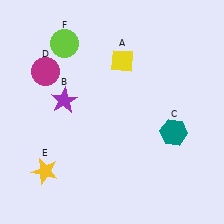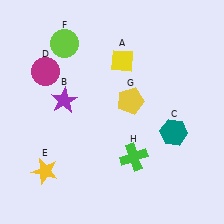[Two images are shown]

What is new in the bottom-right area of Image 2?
A green cross (H) was added in the bottom-right area of Image 2.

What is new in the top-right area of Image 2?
A yellow pentagon (G) was added in the top-right area of Image 2.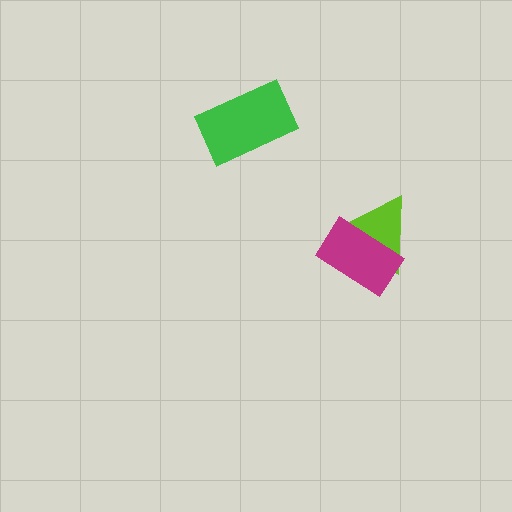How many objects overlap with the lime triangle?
1 object overlaps with the lime triangle.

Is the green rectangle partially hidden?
No, no other shape covers it.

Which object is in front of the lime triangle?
The magenta rectangle is in front of the lime triangle.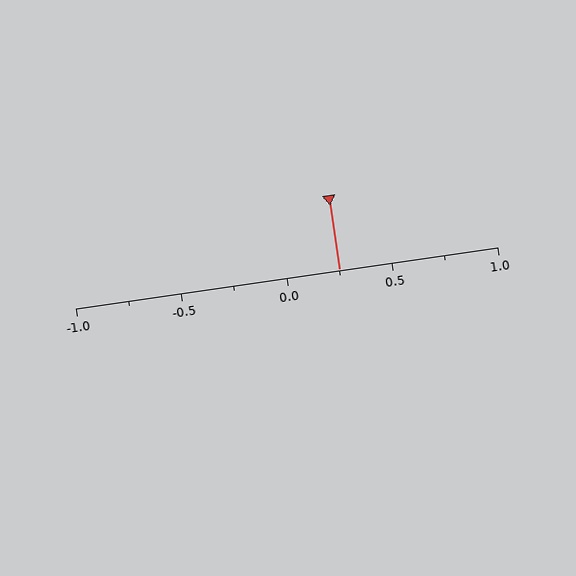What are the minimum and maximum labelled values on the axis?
The axis runs from -1.0 to 1.0.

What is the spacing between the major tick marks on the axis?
The major ticks are spaced 0.5 apart.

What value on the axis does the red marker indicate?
The marker indicates approximately 0.25.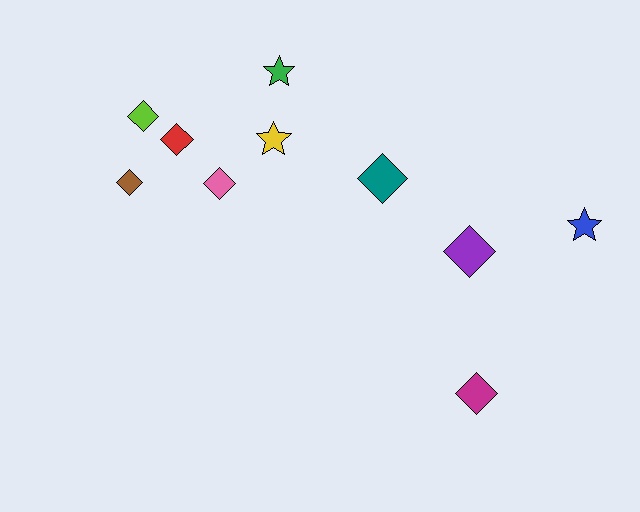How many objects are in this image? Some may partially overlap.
There are 10 objects.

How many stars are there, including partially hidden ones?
There are 3 stars.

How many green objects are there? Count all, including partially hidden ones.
There is 1 green object.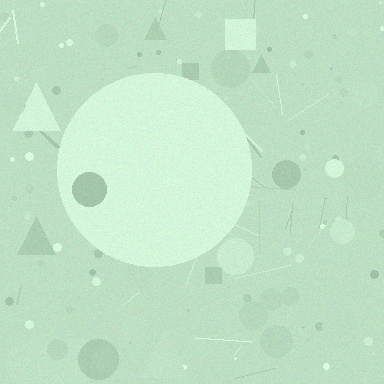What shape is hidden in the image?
A circle is hidden in the image.